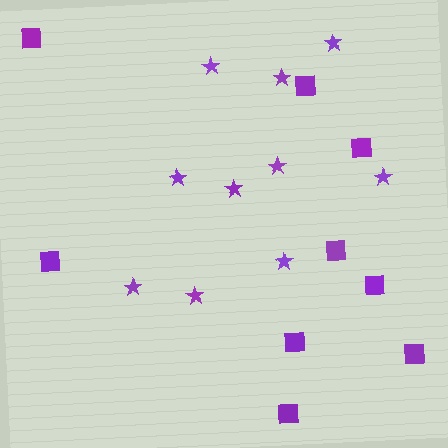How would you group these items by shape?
There are 2 groups: one group of squares (9) and one group of stars (10).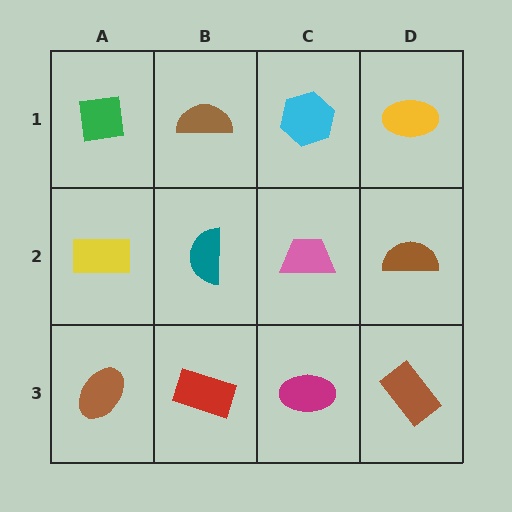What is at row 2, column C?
A pink trapezoid.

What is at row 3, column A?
A brown ellipse.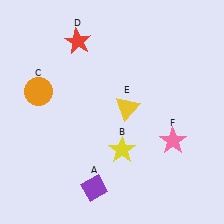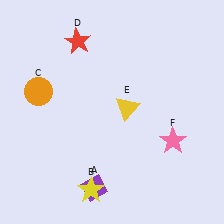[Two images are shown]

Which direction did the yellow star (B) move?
The yellow star (B) moved down.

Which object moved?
The yellow star (B) moved down.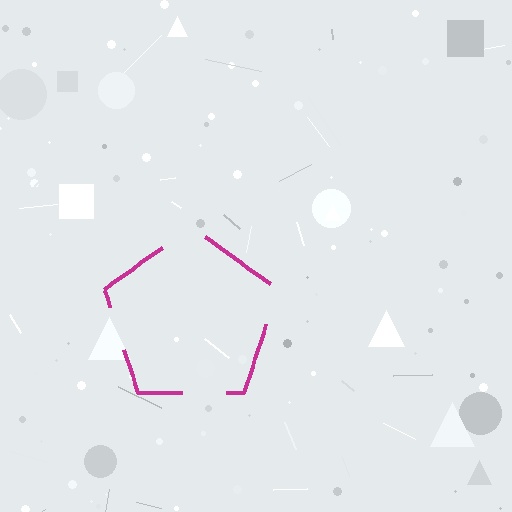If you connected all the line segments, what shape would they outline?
They would outline a pentagon.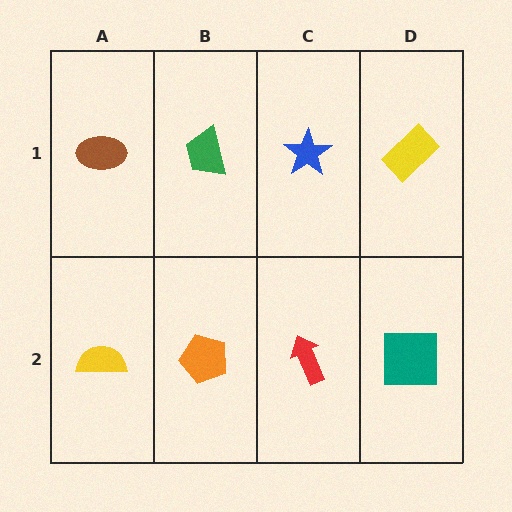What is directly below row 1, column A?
A yellow semicircle.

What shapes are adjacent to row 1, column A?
A yellow semicircle (row 2, column A), a green trapezoid (row 1, column B).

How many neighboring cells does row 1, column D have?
2.